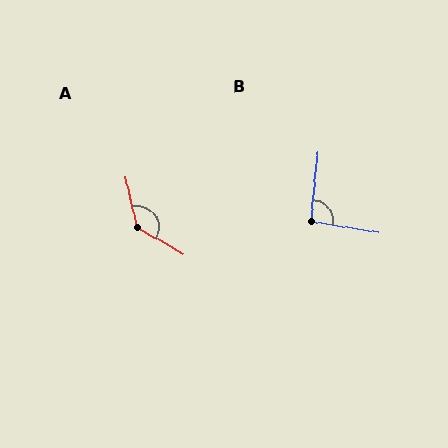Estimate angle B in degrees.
Approximately 94 degrees.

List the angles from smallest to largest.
B (94°), A (132°).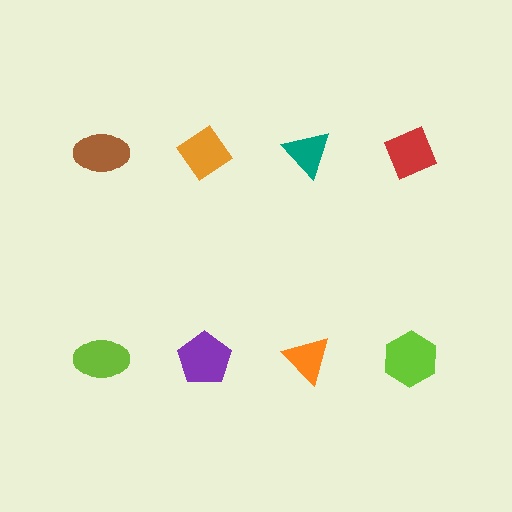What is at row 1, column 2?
An orange diamond.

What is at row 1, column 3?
A teal triangle.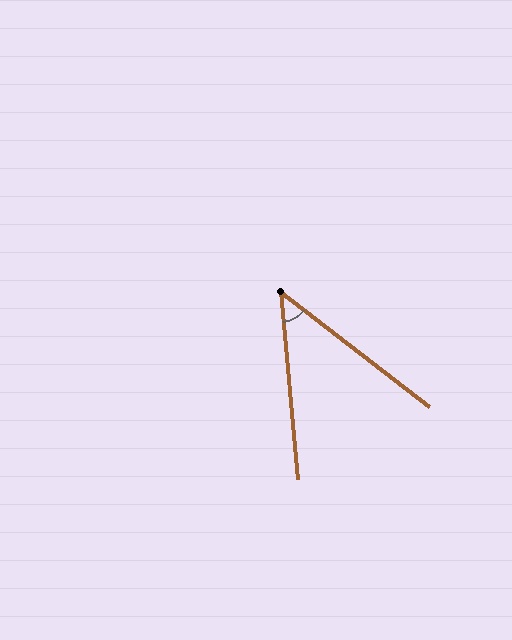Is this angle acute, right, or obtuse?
It is acute.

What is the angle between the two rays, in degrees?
Approximately 47 degrees.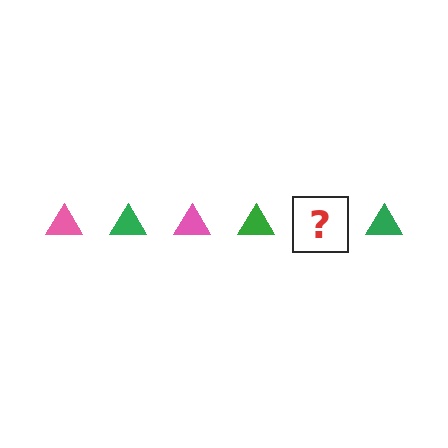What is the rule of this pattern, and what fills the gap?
The rule is that the pattern cycles through pink, green triangles. The gap should be filled with a pink triangle.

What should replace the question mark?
The question mark should be replaced with a pink triangle.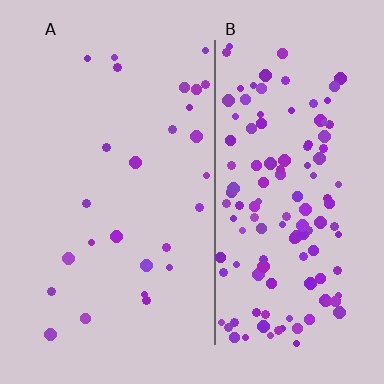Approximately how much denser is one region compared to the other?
Approximately 5.0× — region B over region A.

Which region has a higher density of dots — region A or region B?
B (the right).